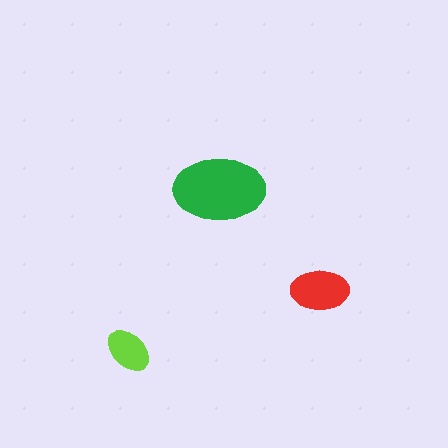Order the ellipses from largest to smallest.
the green one, the red one, the lime one.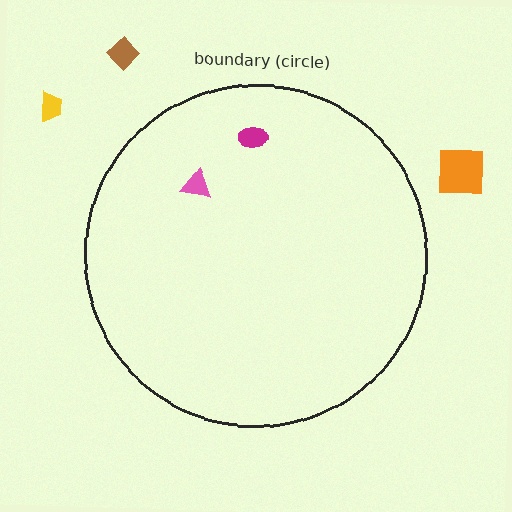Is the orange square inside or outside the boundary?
Outside.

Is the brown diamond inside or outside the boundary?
Outside.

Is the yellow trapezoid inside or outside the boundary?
Outside.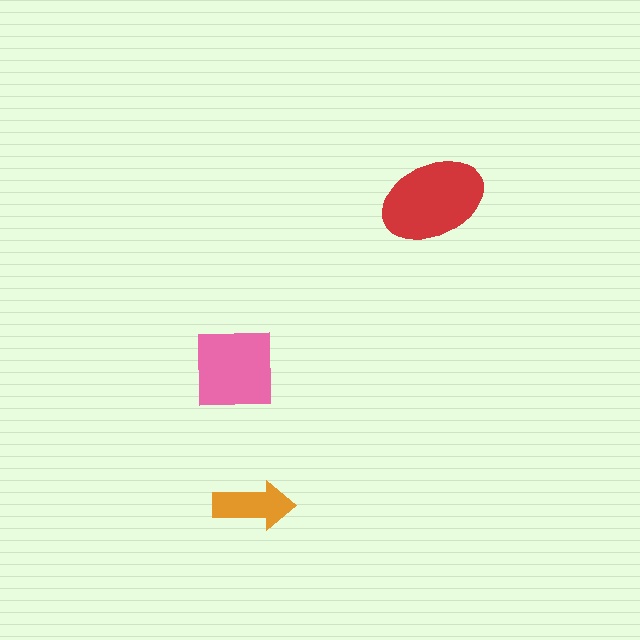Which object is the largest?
The red ellipse.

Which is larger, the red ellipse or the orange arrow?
The red ellipse.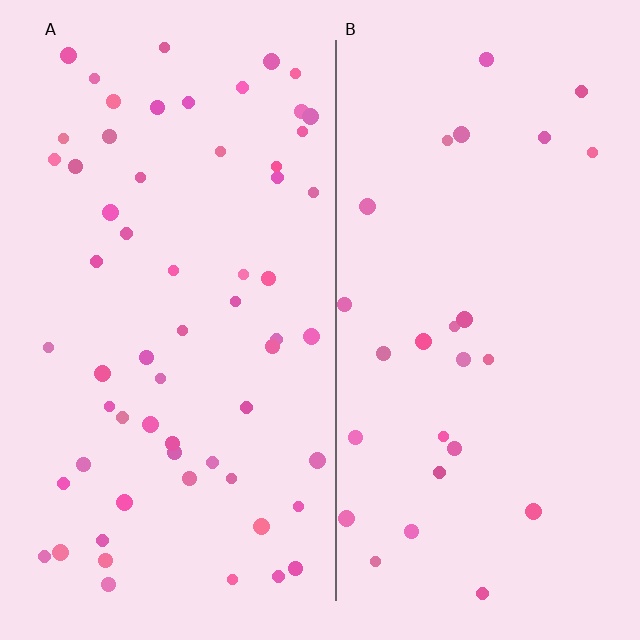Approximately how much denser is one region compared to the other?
Approximately 2.3× — region A over region B.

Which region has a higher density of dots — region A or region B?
A (the left).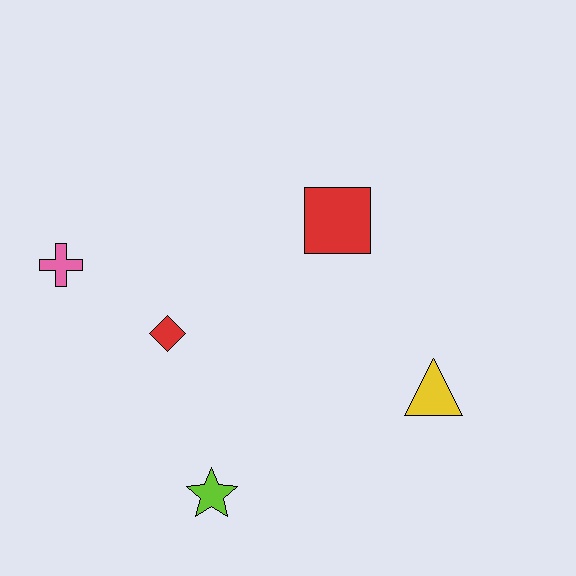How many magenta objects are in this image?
There are no magenta objects.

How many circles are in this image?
There are no circles.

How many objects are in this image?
There are 5 objects.